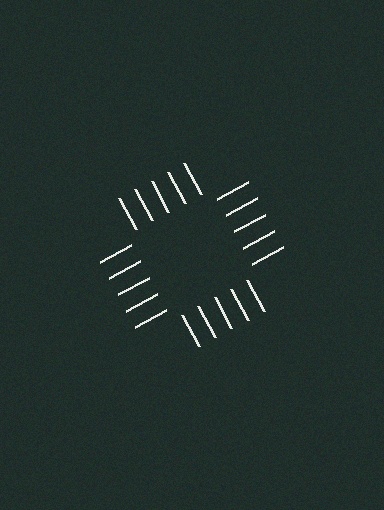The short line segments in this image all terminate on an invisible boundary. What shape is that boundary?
An illusory square — the line segments terminate on its edges but no continuous stroke is drawn.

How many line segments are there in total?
20 — 5 along each of the 4 edges.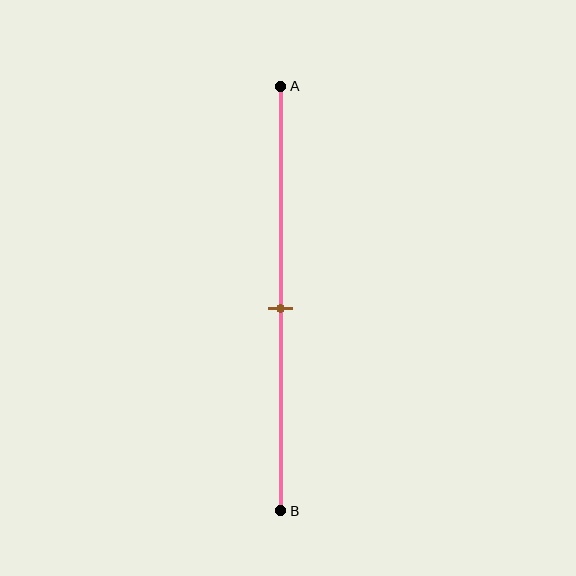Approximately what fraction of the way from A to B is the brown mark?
The brown mark is approximately 50% of the way from A to B.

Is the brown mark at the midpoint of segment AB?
Yes, the mark is approximately at the midpoint.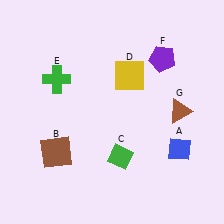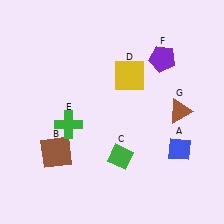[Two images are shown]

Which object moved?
The green cross (E) moved down.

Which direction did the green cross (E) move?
The green cross (E) moved down.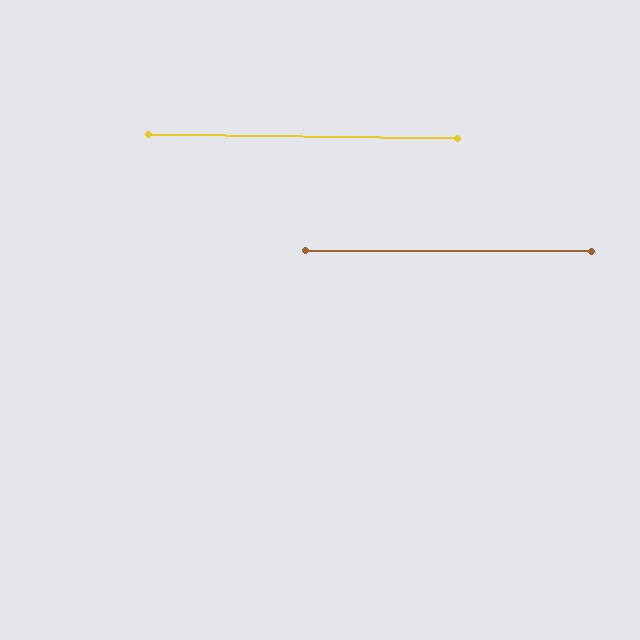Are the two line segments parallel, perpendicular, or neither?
Parallel — their directions differ by only 0.6°.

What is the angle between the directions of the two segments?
Approximately 1 degree.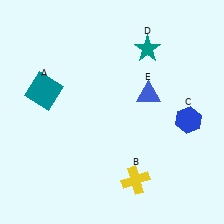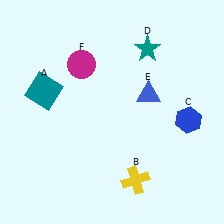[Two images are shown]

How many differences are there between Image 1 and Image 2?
There is 1 difference between the two images.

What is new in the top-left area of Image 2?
A magenta circle (F) was added in the top-left area of Image 2.